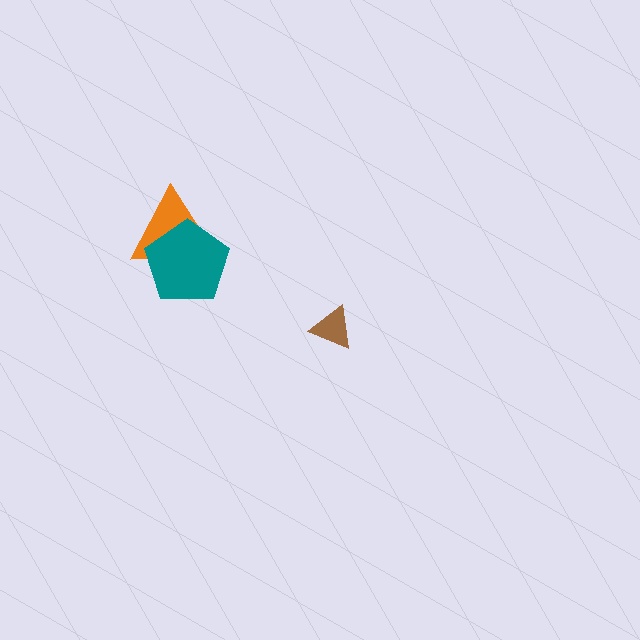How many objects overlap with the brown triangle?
0 objects overlap with the brown triangle.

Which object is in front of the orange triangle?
The teal pentagon is in front of the orange triangle.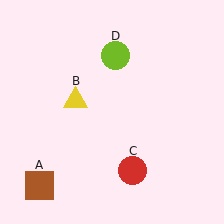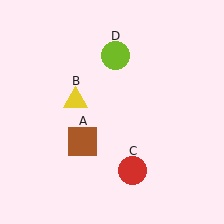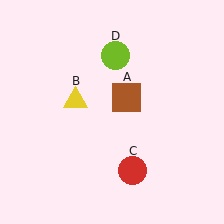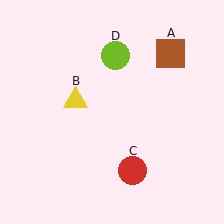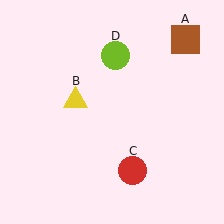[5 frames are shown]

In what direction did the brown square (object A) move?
The brown square (object A) moved up and to the right.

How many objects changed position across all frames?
1 object changed position: brown square (object A).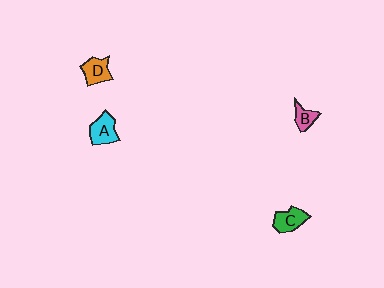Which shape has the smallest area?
Shape B (pink).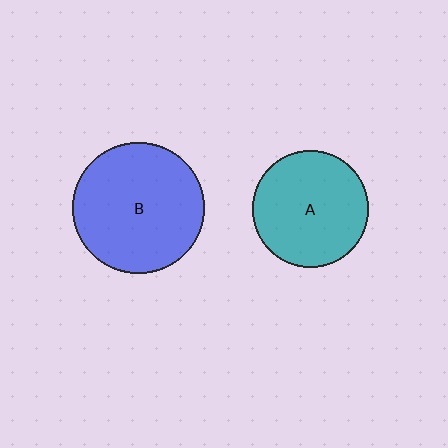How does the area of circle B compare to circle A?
Approximately 1.3 times.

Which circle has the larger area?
Circle B (blue).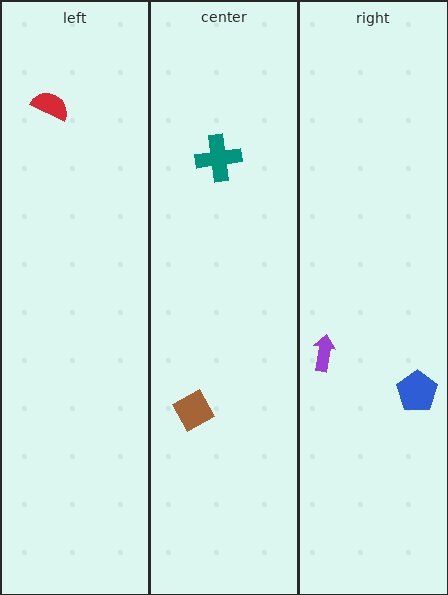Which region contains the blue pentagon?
The right region.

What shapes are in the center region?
The brown square, the teal cross.